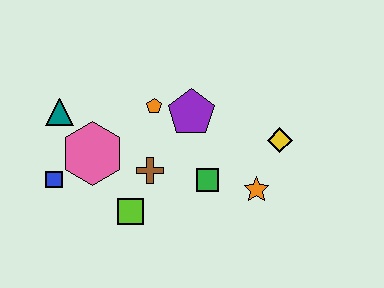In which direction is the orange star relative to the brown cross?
The orange star is to the right of the brown cross.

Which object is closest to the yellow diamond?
The orange star is closest to the yellow diamond.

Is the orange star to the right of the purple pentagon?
Yes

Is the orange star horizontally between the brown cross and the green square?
No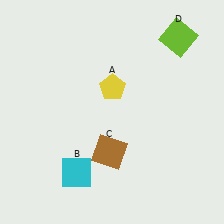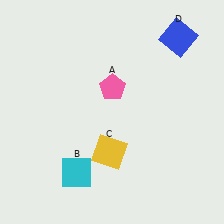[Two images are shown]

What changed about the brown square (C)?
In Image 1, C is brown. In Image 2, it changed to yellow.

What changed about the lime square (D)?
In Image 1, D is lime. In Image 2, it changed to blue.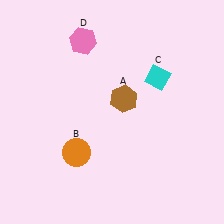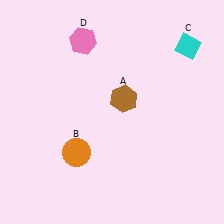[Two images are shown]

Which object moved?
The cyan diamond (C) moved up.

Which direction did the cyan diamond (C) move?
The cyan diamond (C) moved up.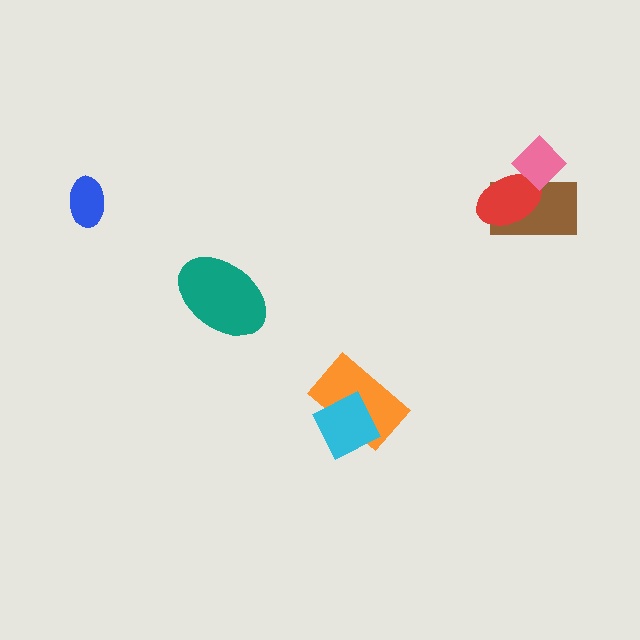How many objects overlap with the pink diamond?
2 objects overlap with the pink diamond.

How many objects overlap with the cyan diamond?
1 object overlaps with the cyan diamond.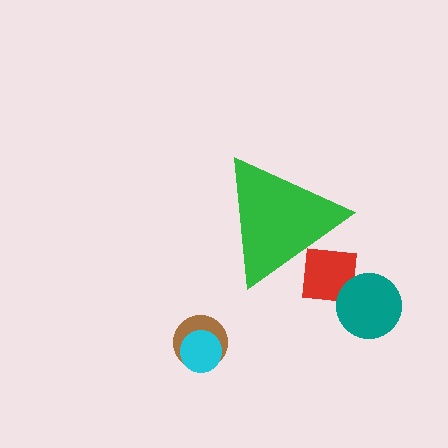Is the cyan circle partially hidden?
No, the cyan circle is fully visible.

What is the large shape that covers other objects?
A green triangle.